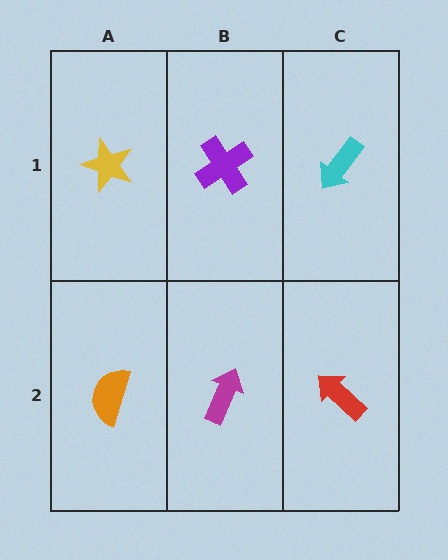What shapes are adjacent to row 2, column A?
A yellow star (row 1, column A), a magenta arrow (row 2, column B).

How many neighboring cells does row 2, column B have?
3.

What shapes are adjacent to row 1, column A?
An orange semicircle (row 2, column A), a purple cross (row 1, column B).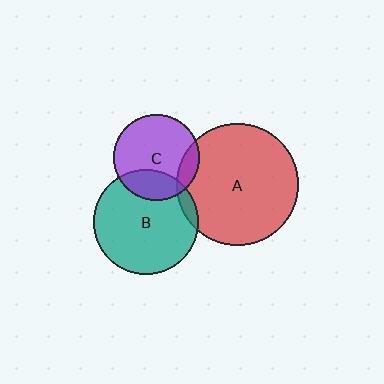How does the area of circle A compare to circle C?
Approximately 2.0 times.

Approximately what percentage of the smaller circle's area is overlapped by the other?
Approximately 15%.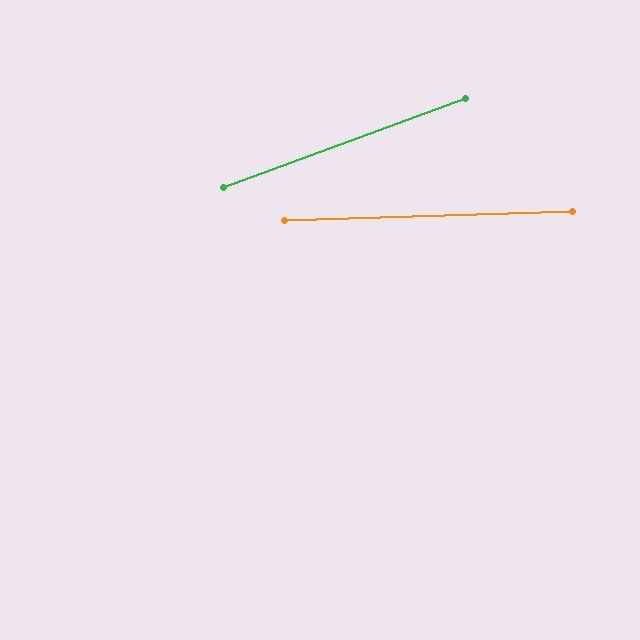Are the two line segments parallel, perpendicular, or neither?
Neither parallel nor perpendicular — they differ by about 19°.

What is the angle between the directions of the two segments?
Approximately 19 degrees.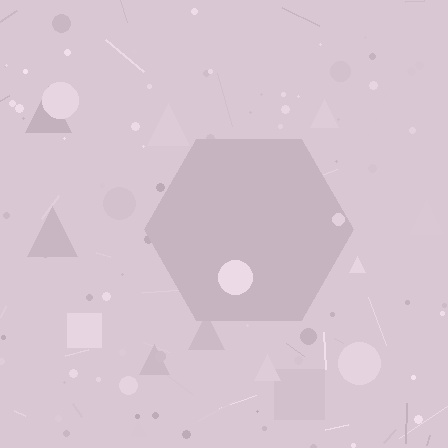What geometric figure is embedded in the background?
A hexagon is embedded in the background.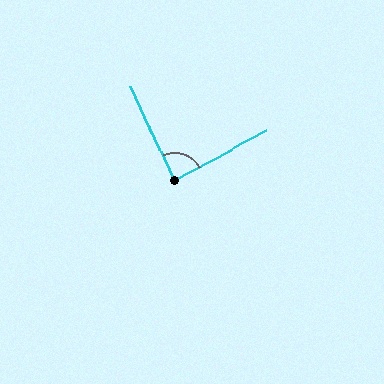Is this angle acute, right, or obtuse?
It is approximately a right angle.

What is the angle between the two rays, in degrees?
Approximately 86 degrees.